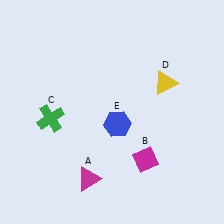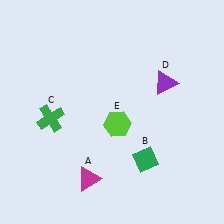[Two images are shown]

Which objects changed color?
B changed from magenta to green. D changed from yellow to purple. E changed from blue to lime.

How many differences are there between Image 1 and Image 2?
There are 3 differences between the two images.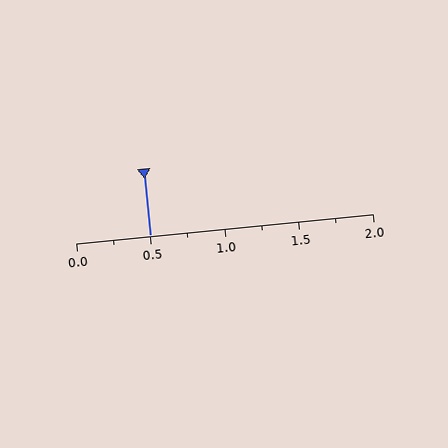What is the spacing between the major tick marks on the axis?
The major ticks are spaced 0.5 apart.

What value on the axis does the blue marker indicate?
The marker indicates approximately 0.5.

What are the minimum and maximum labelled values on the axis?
The axis runs from 0.0 to 2.0.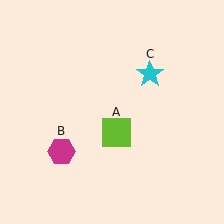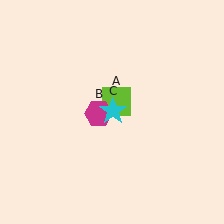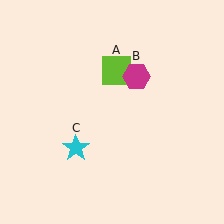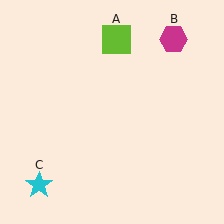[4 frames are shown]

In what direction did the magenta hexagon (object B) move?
The magenta hexagon (object B) moved up and to the right.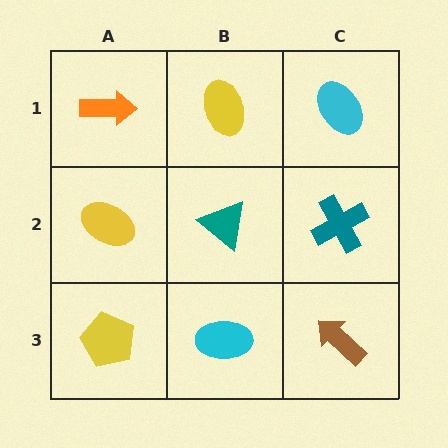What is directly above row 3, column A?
A yellow ellipse.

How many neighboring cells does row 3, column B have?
3.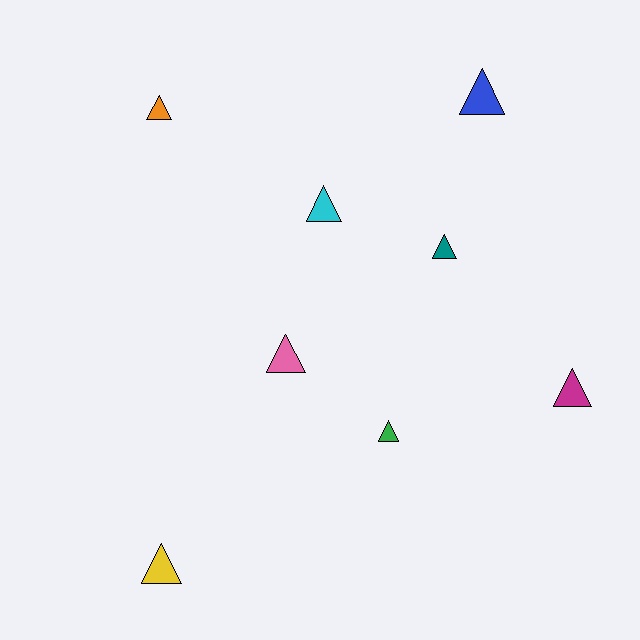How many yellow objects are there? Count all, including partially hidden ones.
There is 1 yellow object.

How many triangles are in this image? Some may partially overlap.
There are 8 triangles.